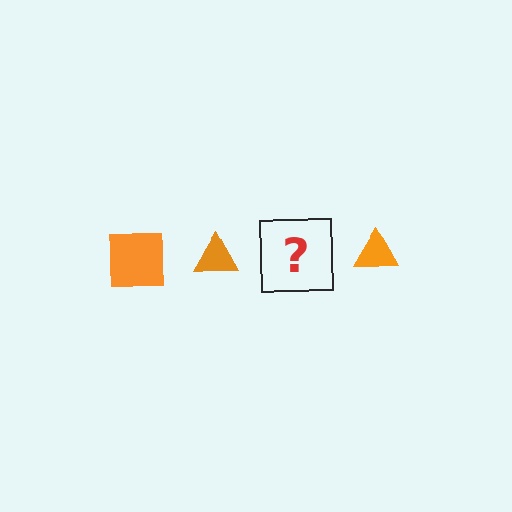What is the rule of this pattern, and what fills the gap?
The rule is that the pattern cycles through square, triangle shapes in orange. The gap should be filled with an orange square.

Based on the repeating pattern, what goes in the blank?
The blank should be an orange square.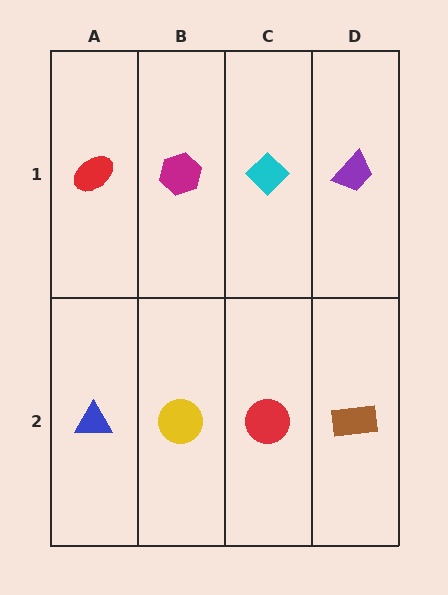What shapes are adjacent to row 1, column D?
A brown rectangle (row 2, column D), a cyan diamond (row 1, column C).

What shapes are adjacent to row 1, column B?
A yellow circle (row 2, column B), a red ellipse (row 1, column A), a cyan diamond (row 1, column C).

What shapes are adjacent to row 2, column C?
A cyan diamond (row 1, column C), a yellow circle (row 2, column B), a brown rectangle (row 2, column D).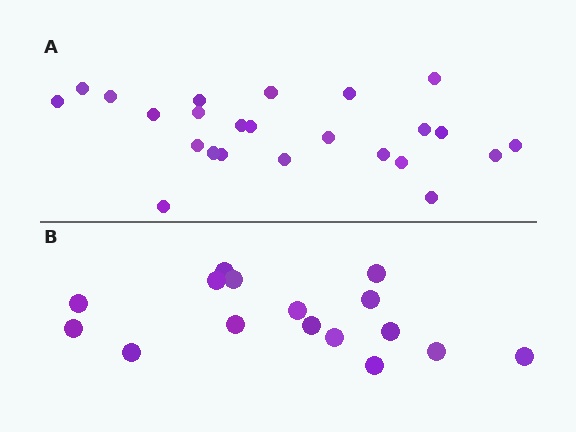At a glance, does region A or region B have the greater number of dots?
Region A (the top region) has more dots.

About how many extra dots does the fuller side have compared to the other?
Region A has roughly 8 or so more dots than region B.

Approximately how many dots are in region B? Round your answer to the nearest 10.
About 20 dots. (The exact count is 16, which rounds to 20.)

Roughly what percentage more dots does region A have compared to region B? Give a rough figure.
About 50% more.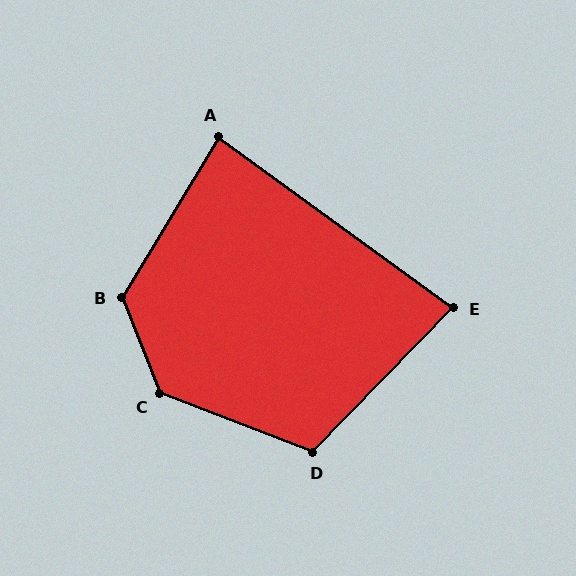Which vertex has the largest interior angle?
C, at approximately 132 degrees.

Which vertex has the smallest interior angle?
E, at approximately 82 degrees.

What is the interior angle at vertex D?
Approximately 113 degrees (obtuse).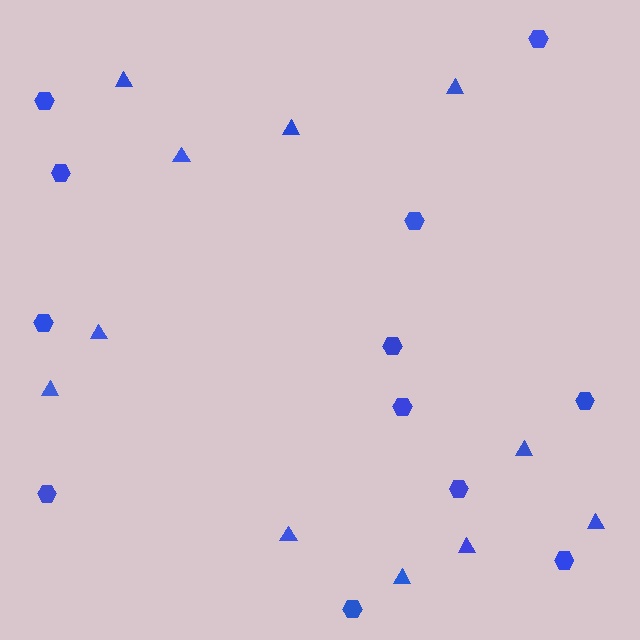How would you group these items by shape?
There are 2 groups: one group of hexagons (12) and one group of triangles (11).